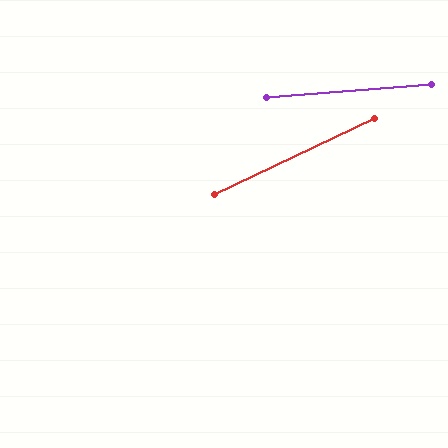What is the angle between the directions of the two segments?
Approximately 21 degrees.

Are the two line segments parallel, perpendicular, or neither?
Neither parallel nor perpendicular — they differ by about 21°.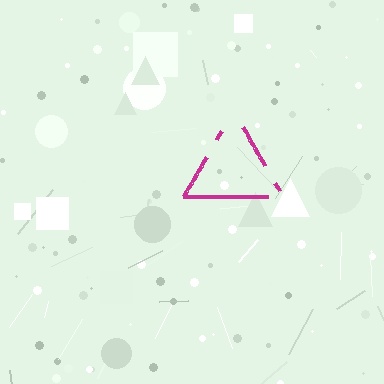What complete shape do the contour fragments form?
The contour fragments form a triangle.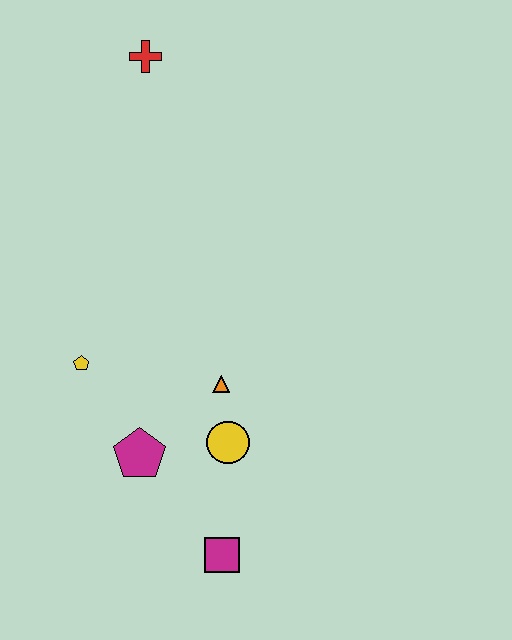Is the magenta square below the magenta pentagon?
Yes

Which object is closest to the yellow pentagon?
The magenta pentagon is closest to the yellow pentagon.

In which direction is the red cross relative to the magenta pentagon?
The red cross is above the magenta pentagon.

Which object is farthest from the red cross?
The magenta square is farthest from the red cross.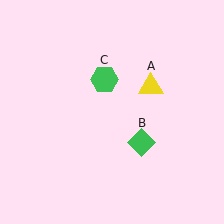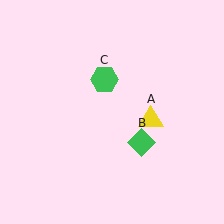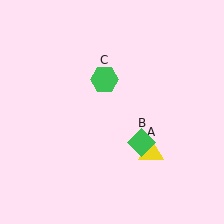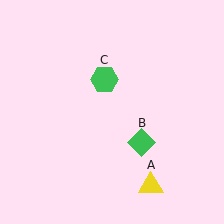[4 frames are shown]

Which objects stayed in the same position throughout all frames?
Green diamond (object B) and green hexagon (object C) remained stationary.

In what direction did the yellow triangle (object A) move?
The yellow triangle (object A) moved down.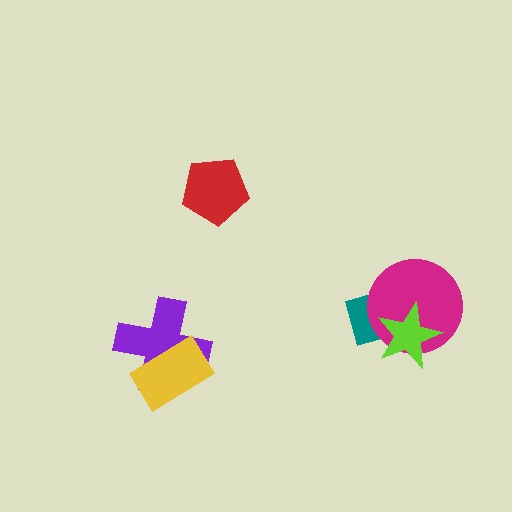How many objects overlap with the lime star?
2 objects overlap with the lime star.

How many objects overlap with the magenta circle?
2 objects overlap with the magenta circle.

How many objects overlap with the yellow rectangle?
1 object overlaps with the yellow rectangle.